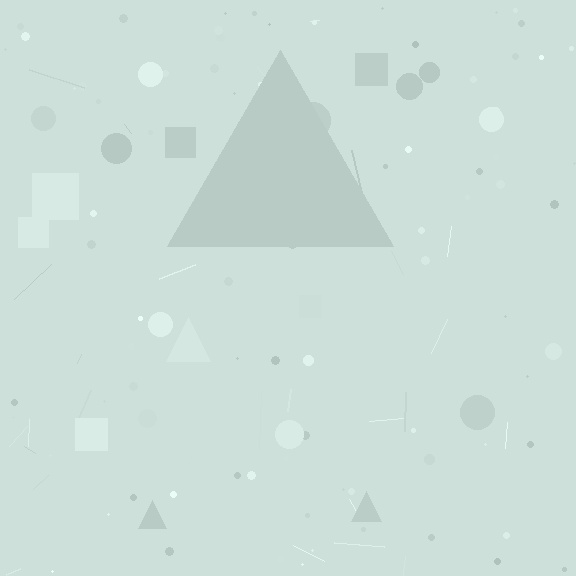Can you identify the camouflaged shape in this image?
The camouflaged shape is a triangle.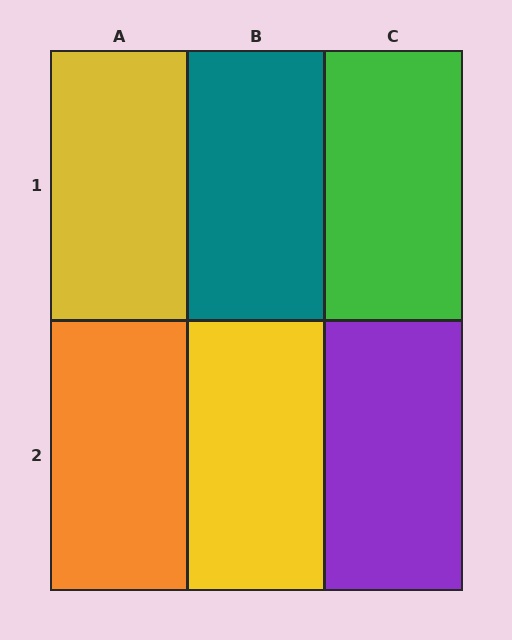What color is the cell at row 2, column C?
Purple.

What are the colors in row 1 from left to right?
Yellow, teal, green.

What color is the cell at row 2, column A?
Orange.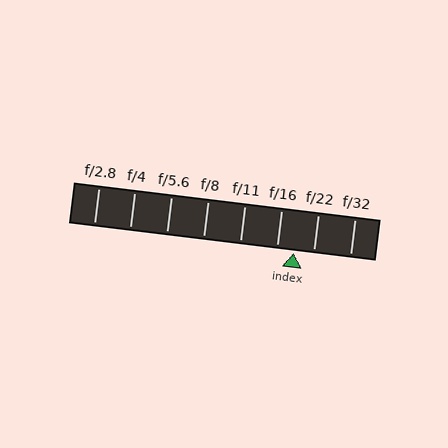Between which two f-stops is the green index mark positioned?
The index mark is between f/16 and f/22.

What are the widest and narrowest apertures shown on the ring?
The widest aperture shown is f/2.8 and the narrowest is f/32.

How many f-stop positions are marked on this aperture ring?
There are 8 f-stop positions marked.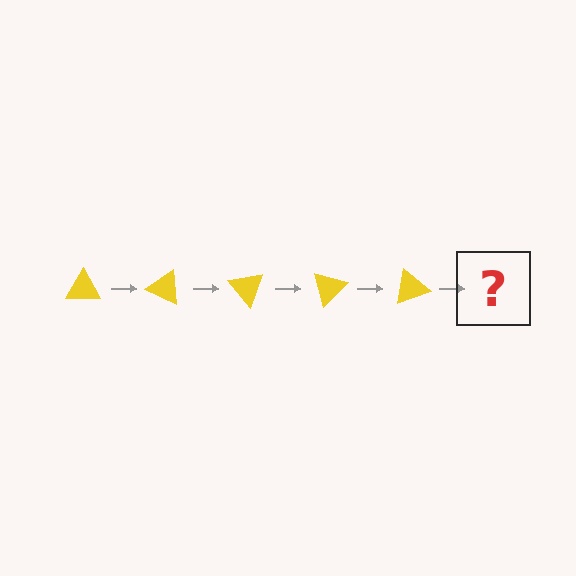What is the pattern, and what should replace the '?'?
The pattern is that the triangle rotates 25 degrees each step. The '?' should be a yellow triangle rotated 125 degrees.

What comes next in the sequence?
The next element should be a yellow triangle rotated 125 degrees.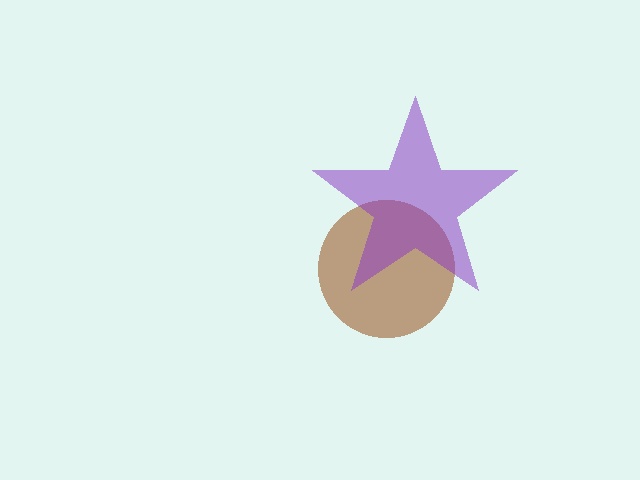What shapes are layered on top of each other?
The layered shapes are: a brown circle, a purple star.